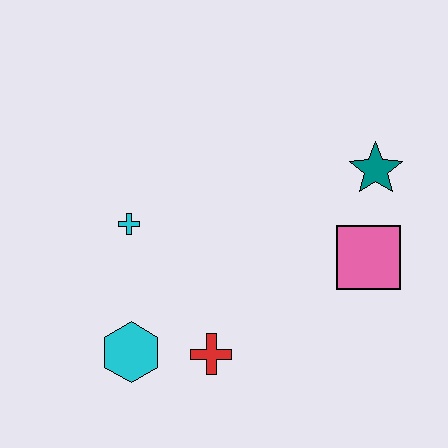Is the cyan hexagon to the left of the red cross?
Yes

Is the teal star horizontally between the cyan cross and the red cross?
No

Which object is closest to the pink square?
The teal star is closest to the pink square.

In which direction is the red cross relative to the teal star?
The red cross is below the teal star.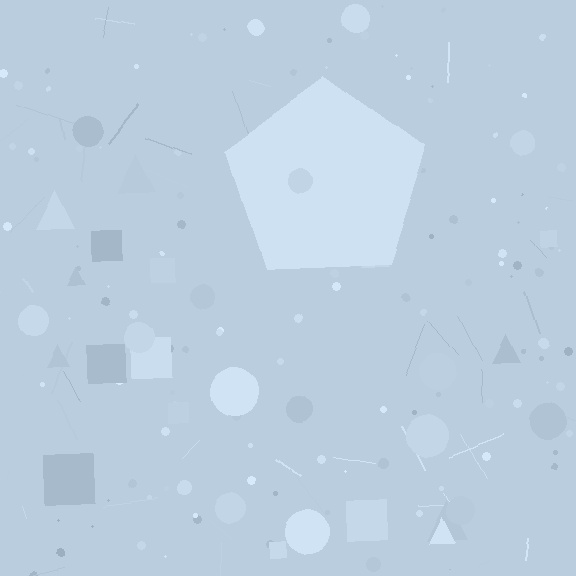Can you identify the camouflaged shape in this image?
The camouflaged shape is a pentagon.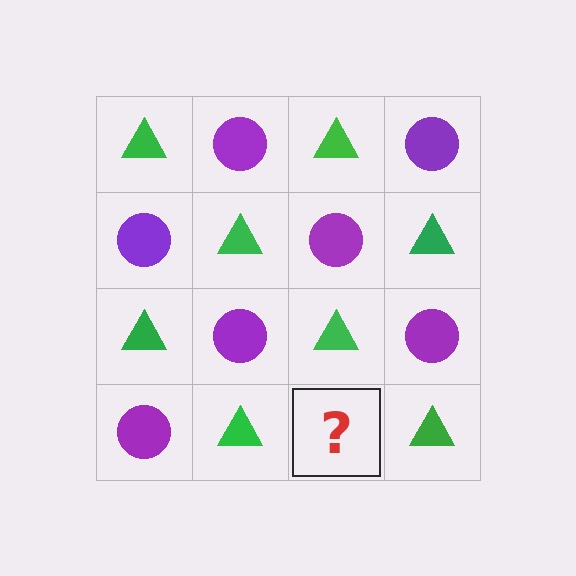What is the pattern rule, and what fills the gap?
The rule is that it alternates green triangle and purple circle in a checkerboard pattern. The gap should be filled with a purple circle.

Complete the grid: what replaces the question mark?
The question mark should be replaced with a purple circle.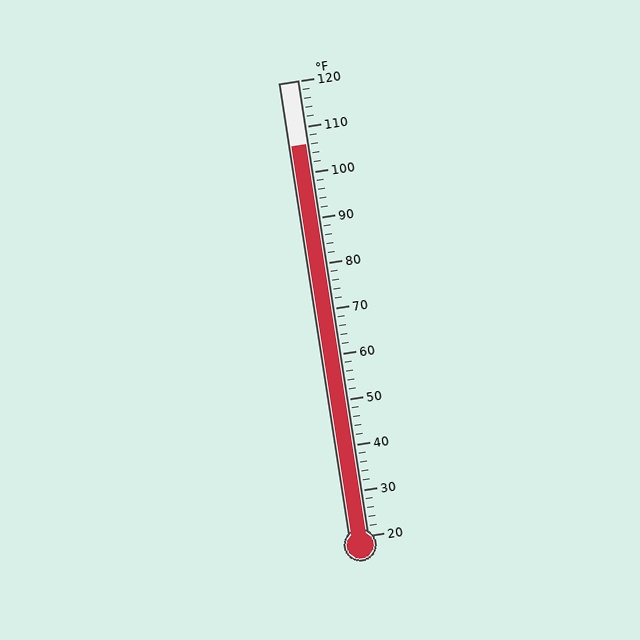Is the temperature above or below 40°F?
The temperature is above 40°F.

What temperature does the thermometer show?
The thermometer shows approximately 106°F.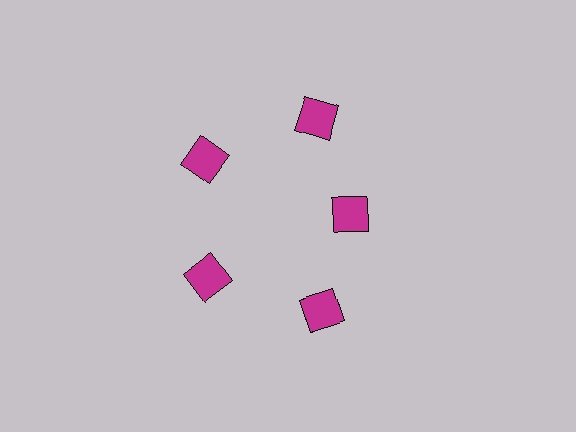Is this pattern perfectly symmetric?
No. The 5 magenta diamonds are arranged in a ring, but one element near the 3 o'clock position is pulled inward toward the center, breaking the 5-fold rotational symmetry.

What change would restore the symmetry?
The symmetry would be restored by moving it outward, back onto the ring so that all 5 diamonds sit at equal angles and equal distance from the center.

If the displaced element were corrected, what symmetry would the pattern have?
It would have 5-fold rotational symmetry — the pattern would map onto itself every 72 degrees.